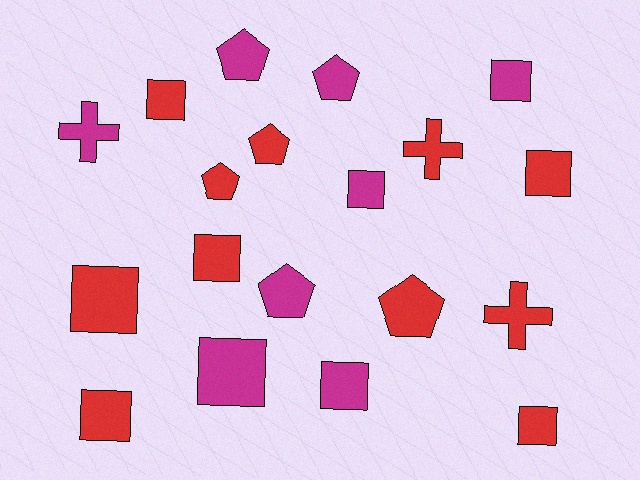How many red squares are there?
There are 6 red squares.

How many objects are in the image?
There are 19 objects.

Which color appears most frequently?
Red, with 11 objects.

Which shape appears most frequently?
Square, with 10 objects.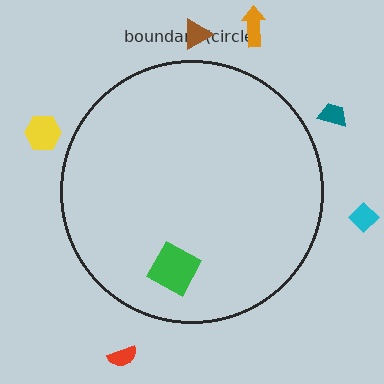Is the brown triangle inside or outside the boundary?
Outside.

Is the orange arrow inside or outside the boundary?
Outside.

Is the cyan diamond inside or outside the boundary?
Outside.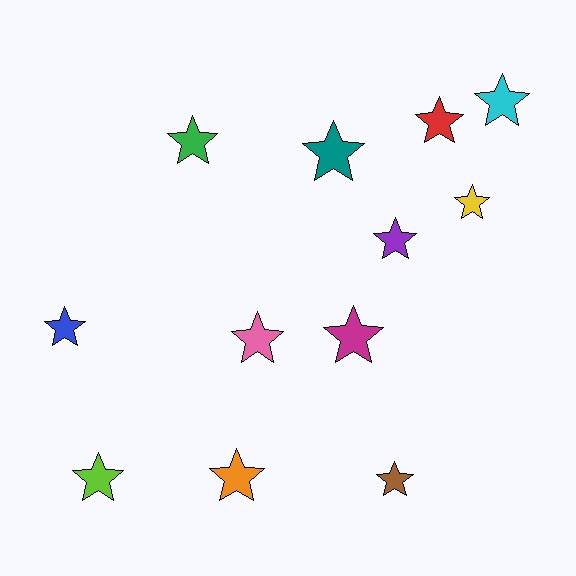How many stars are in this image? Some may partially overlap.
There are 12 stars.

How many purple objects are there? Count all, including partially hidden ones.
There is 1 purple object.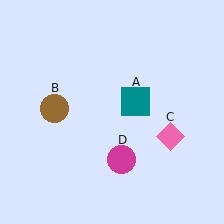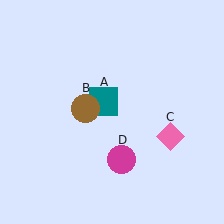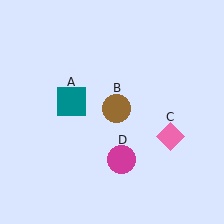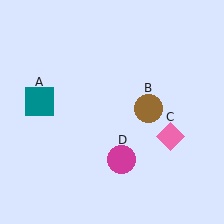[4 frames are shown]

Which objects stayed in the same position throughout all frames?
Pink diamond (object C) and magenta circle (object D) remained stationary.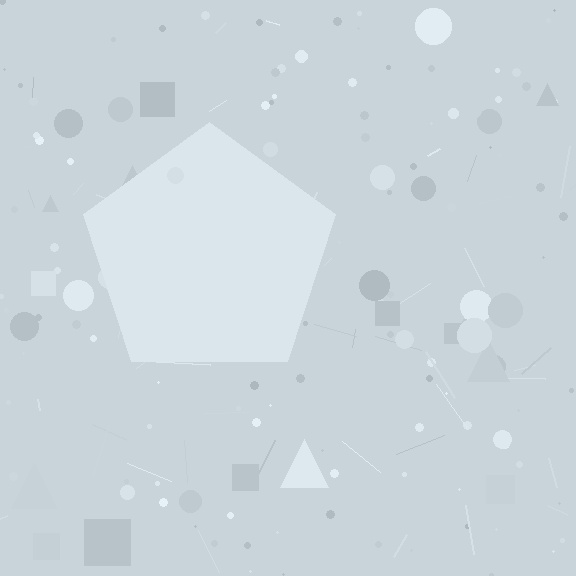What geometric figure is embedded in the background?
A pentagon is embedded in the background.